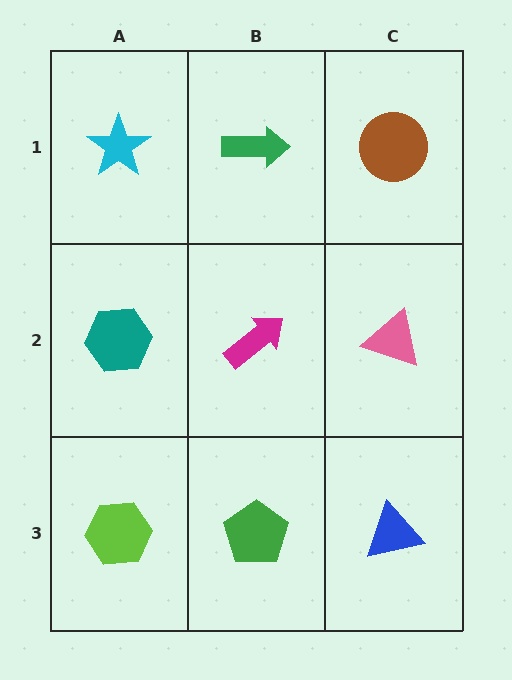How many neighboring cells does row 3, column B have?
3.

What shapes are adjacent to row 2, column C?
A brown circle (row 1, column C), a blue triangle (row 3, column C), a magenta arrow (row 2, column B).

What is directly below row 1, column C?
A pink triangle.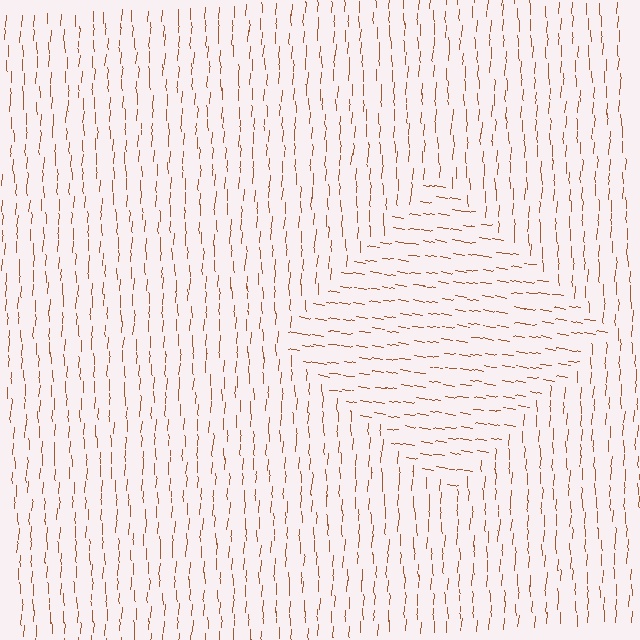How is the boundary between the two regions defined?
The boundary is defined purely by a change in line orientation (approximately 84 degrees difference). All lines are the same color and thickness.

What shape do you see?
I see a diamond.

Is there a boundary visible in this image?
Yes, there is a texture boundary formed by a change in line orientation.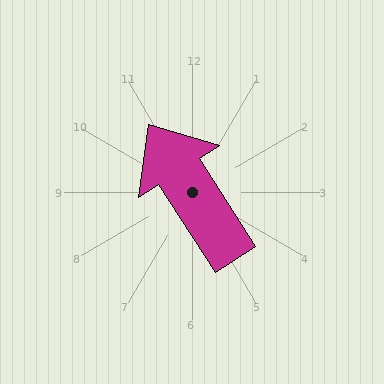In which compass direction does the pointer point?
Northwest.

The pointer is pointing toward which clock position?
Roughly 11 o'clock.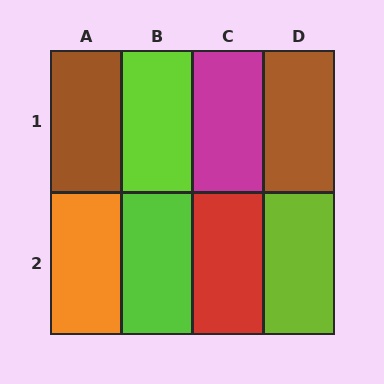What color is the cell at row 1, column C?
Magenta.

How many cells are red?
1 cell is red.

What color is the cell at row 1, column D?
Brown.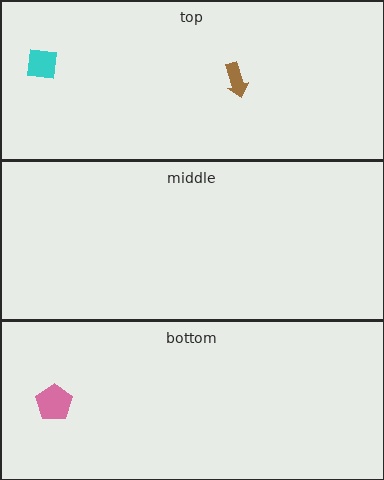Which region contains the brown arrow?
The top region.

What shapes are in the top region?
The brown arrow, the cyan square.